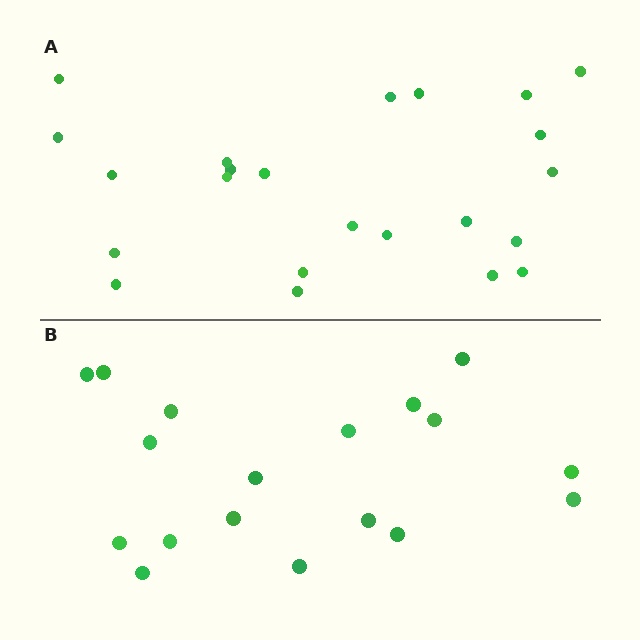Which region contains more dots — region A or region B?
Region A (the top region) has more dots.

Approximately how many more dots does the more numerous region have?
Region A has about 5 more dots than region B.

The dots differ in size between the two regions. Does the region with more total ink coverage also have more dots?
No. Region B has more total ink coverage because its dots are larger, but region A actually contains more individual dots. Total area can be misleading — the number of items is what matters here.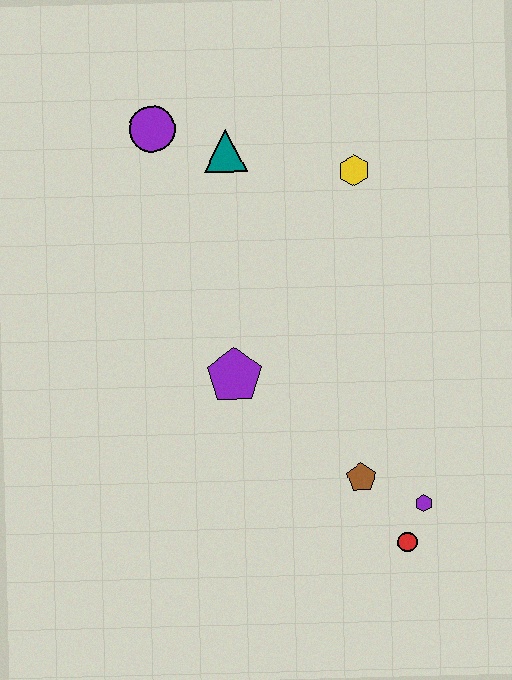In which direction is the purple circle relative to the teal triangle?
The purple circle is to the left of the teal triangle.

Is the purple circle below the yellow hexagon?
No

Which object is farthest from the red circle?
The purple circle is farthest from the red circle.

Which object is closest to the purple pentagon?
The brown pentagon is closest to the purple pentagon.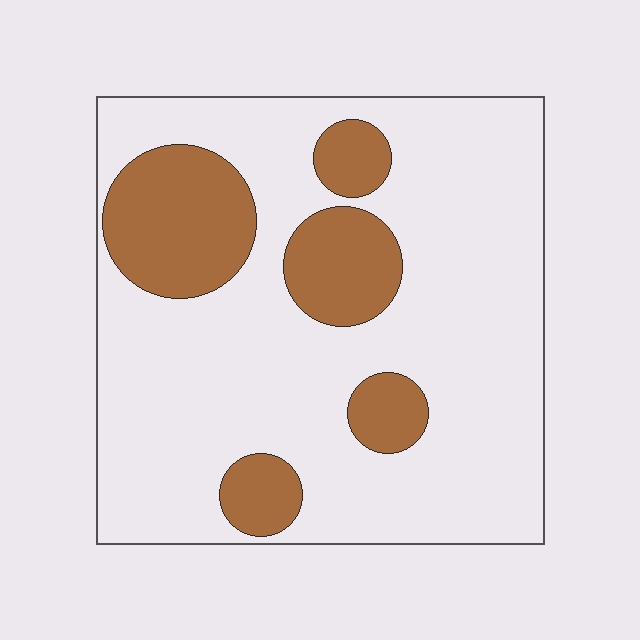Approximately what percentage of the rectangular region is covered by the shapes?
Approximately 25%.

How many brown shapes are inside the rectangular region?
5.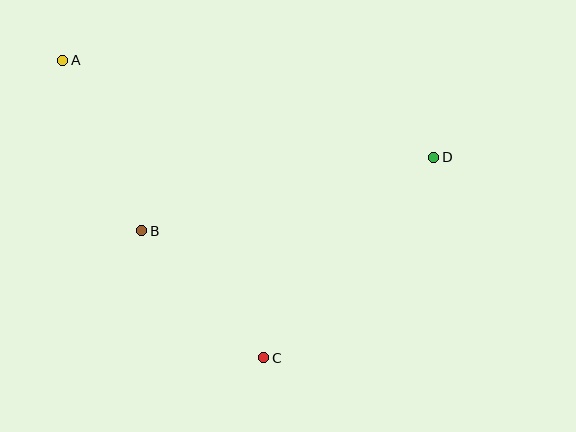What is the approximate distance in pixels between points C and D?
The distance between C and D is approximately 263 pixels.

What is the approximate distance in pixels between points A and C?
The distance between A and C is approximately 359 pixels.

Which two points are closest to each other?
Points B and C are closest to each other.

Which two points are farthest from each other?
Points A and D are farthest from each other.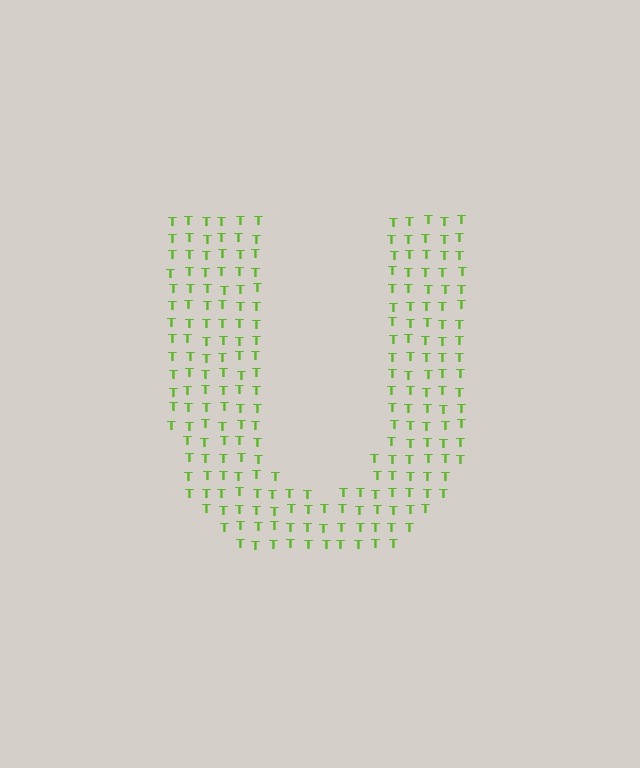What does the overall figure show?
The overall figure shows the letter U.